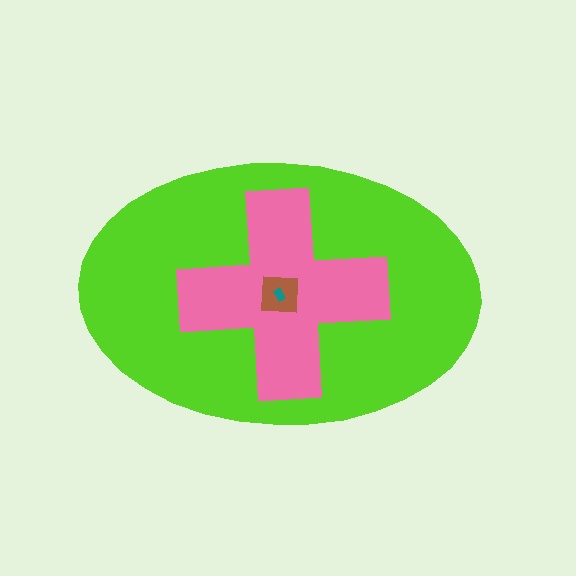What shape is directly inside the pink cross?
The brown square.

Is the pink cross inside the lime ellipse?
Yes.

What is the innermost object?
The teal rectangle.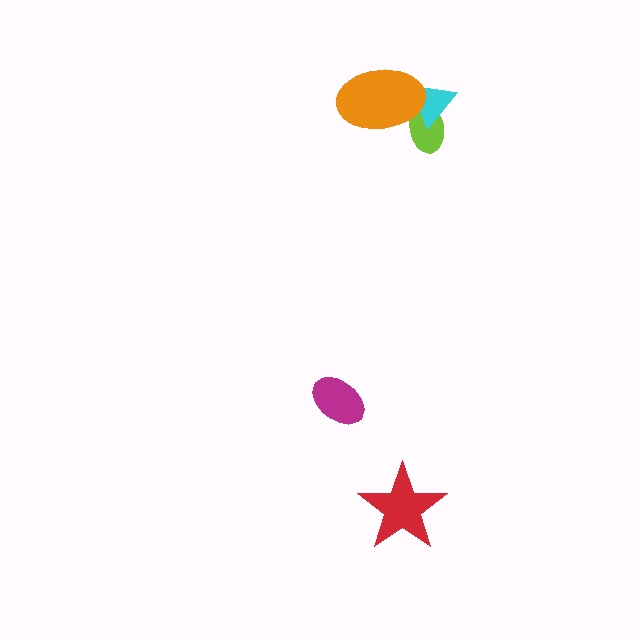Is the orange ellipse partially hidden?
No, no other shape covers it.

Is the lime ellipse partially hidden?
Yes, it is partially covered by another shape.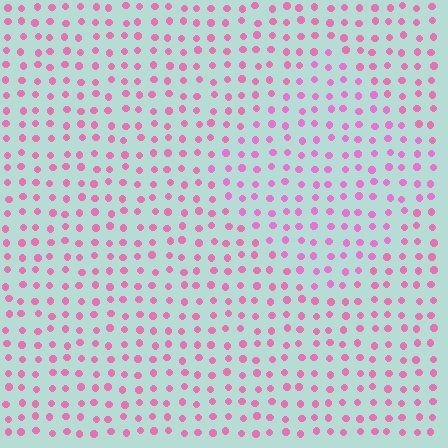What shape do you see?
I see a diamond.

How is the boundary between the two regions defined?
The boundary is defined purely by a slight shift in hue (about 17 degrees). Spacing, size, and orientation are identical on both sides.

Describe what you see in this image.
The image is filled with small pink elements in a uniform arrangement. A diamond-shaped region is visible where the elements are tinted to a slightly different hue, forming a subtle color boundary.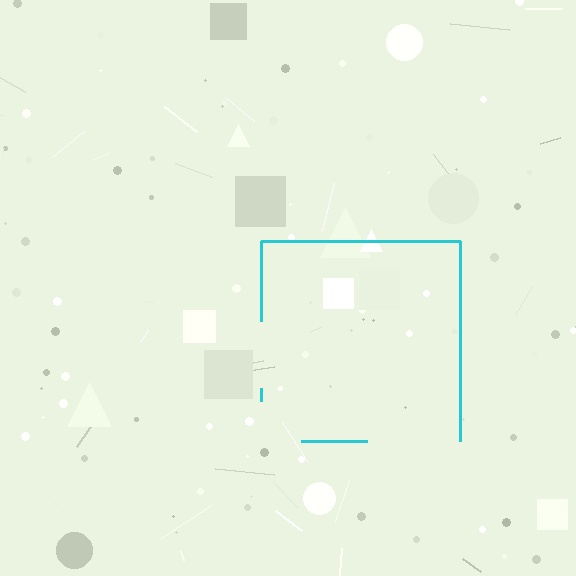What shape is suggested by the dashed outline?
The dashed outline suggests a square.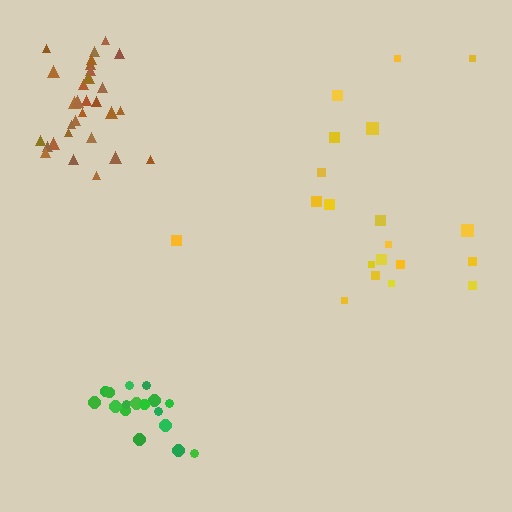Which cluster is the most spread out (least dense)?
Yellow.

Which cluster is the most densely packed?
Brown.